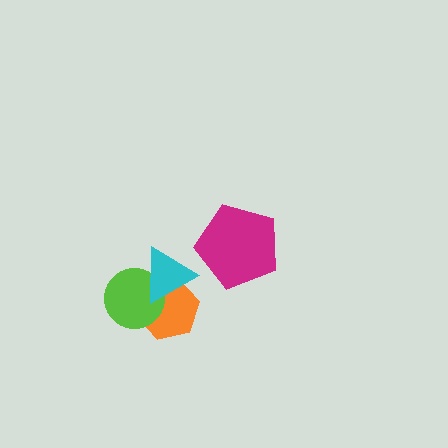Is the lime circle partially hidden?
Yes, it is partially covered by another shape.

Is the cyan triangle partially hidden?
No, no other shape covers it.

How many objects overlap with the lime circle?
2 objects overlap with the lime circle.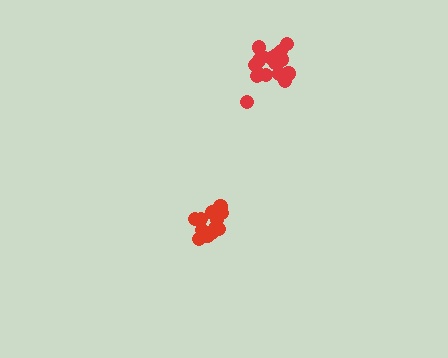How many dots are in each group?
Group 1: 19 dots, Group 2: 13 dots (32 total).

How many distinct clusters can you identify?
There are 2 distinct clusters.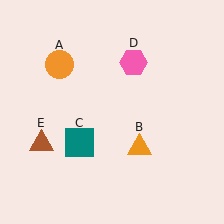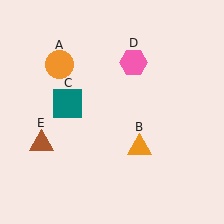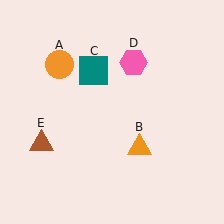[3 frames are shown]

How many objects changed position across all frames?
1 object changed position: teal square (object C).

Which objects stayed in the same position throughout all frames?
Orange circle (object A) and orange triangle (object B) and pink hexagon (object D) and brown triangle (object E) remained stationary.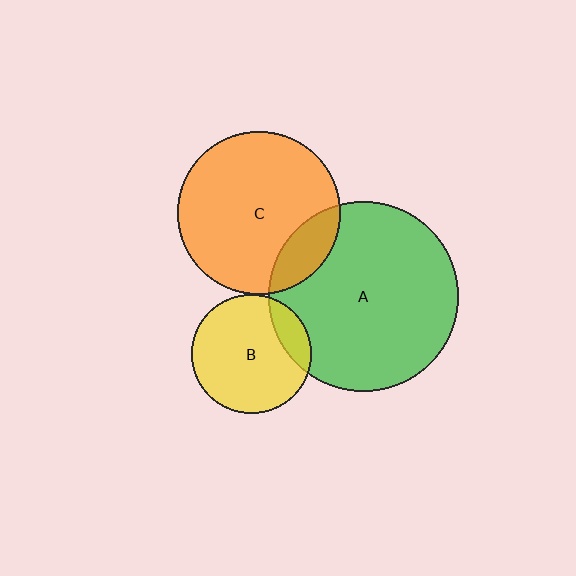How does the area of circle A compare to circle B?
Approximately 2.5 times.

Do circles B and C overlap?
Yes.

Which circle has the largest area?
Circle A (green).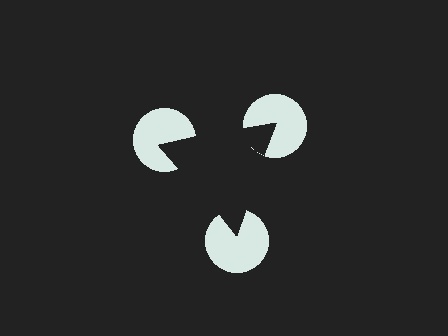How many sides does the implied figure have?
3 sides.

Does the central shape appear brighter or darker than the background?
It typically appears slightly darker than the background, even though no actual brightness change is drawn.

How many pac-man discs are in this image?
There are 3 — one at each vertex of the illusory triangle.